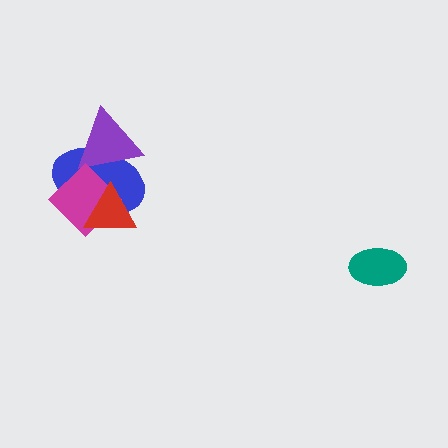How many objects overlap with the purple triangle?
2 objects overlap with the purple triangle.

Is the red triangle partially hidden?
No, no other shape covers it.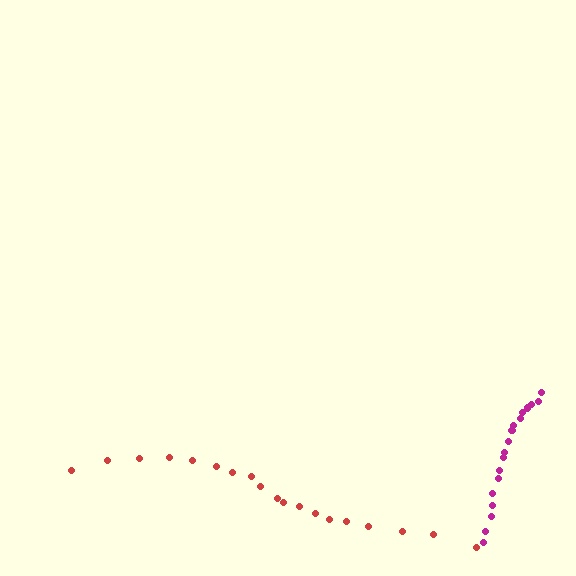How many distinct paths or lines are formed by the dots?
There are 2 distinct paths.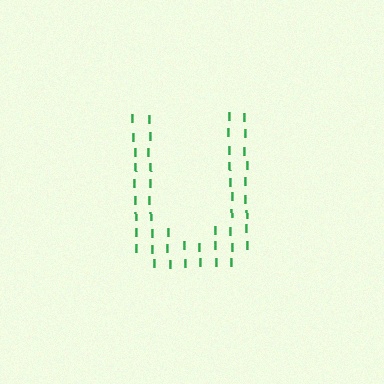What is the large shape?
The large shape is the letter U.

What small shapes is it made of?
It is made of small letter I's.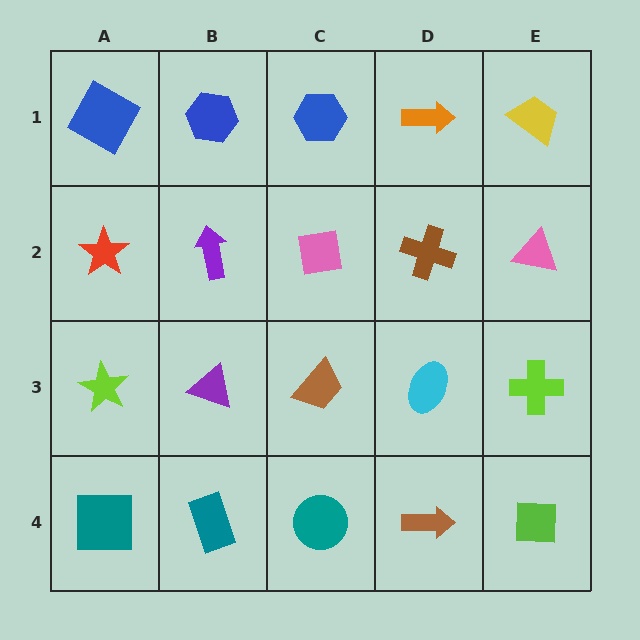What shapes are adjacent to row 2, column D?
An orange arrow (row 1, column D), a cyan ellipse (row 3, column D), a pink square (row 2, column C), a pink triangle (row 2, column E).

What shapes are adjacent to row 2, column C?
A blue hexagon (row 1, column C), a brown trapezoid (row 3, column C), a purple arrow (row 2, column B), a brown cross (row 2, column D).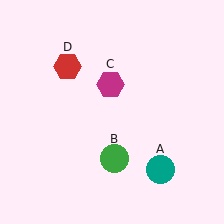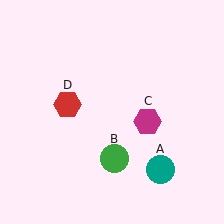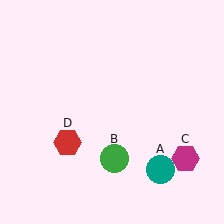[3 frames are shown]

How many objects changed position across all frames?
2 objects changed position: magenta hexagon (object C), red hexagon (object D).